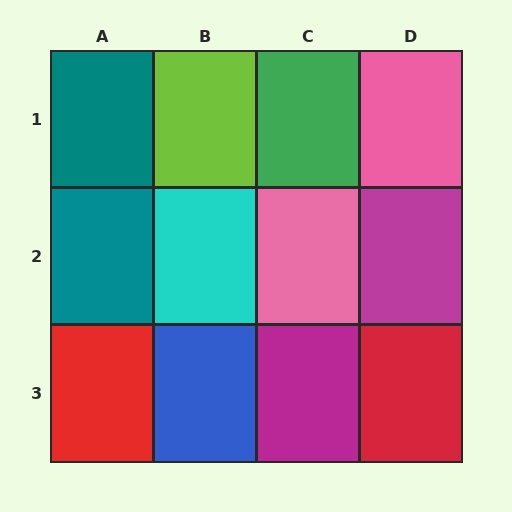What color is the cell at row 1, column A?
Teal.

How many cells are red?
2 cells are red.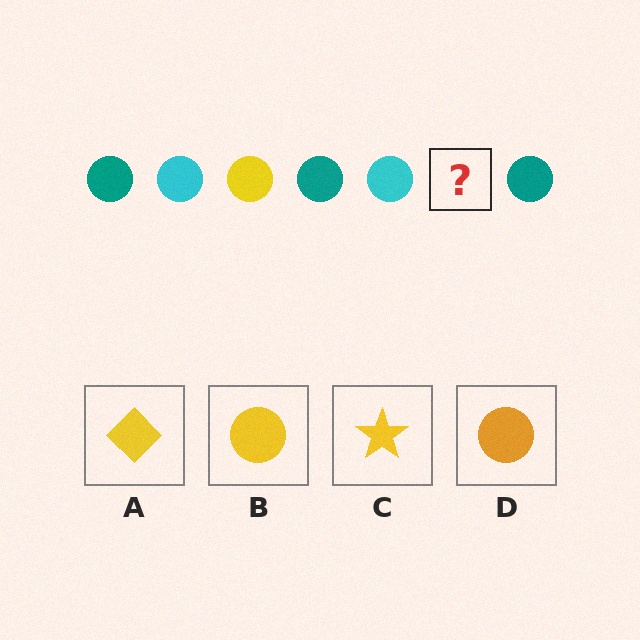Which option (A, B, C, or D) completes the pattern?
B.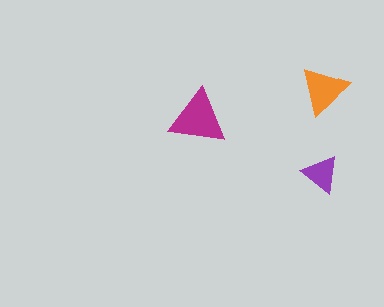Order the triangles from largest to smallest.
the magenta one, the orange one, the purple one.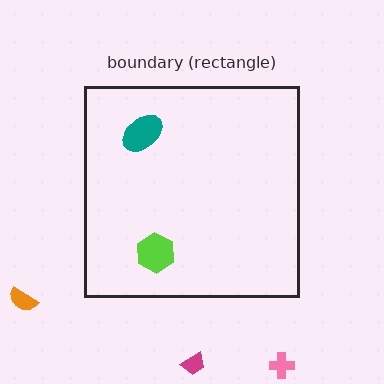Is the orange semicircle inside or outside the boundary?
Outside.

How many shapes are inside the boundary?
2 inside, 3 outside.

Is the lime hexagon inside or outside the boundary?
Inside.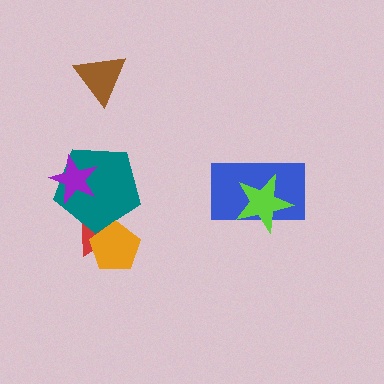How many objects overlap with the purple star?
1 object overlaps with the purple star.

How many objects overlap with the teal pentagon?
3 objects overlap with the teal pentagon.